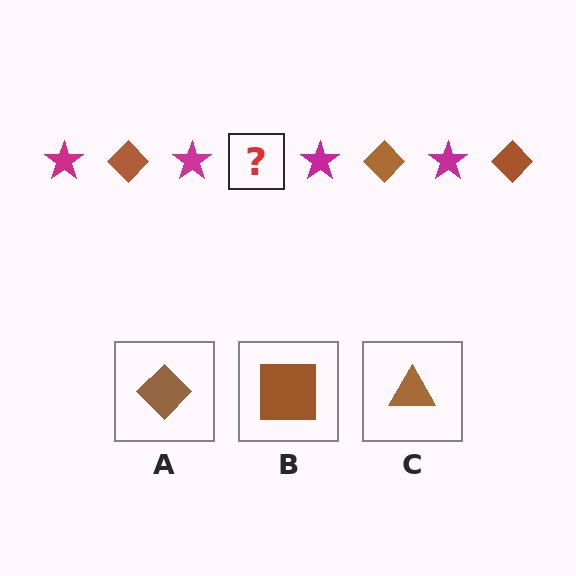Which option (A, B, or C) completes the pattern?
A.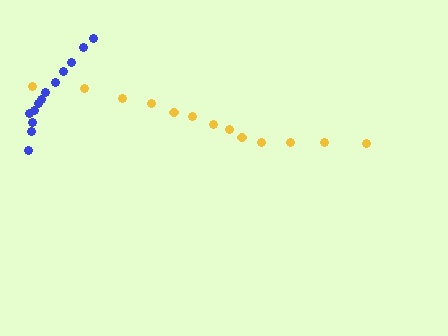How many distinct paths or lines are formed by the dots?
There are 2 distinct paths.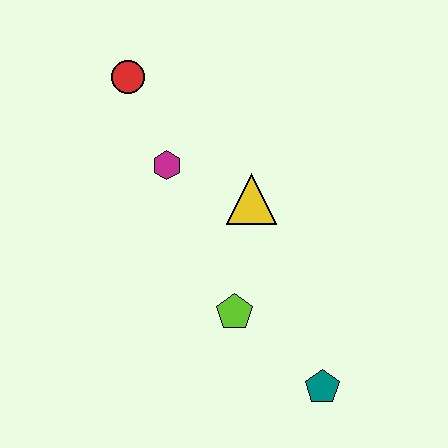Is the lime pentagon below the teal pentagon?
No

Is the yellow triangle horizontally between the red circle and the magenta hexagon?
No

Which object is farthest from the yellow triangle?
The teal pentagon is farthest from the yellow triangle.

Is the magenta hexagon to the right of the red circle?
Yes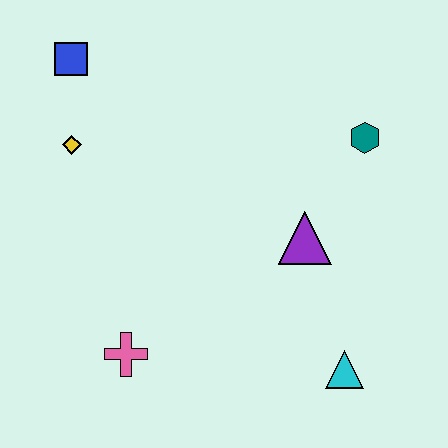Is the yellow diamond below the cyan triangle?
No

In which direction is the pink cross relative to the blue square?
The pink cross is below the blue square.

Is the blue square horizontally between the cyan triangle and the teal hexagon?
No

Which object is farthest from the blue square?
The cyan triangle is farthest from the blue square.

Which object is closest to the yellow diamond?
The blue square is closest to the yellow diamond.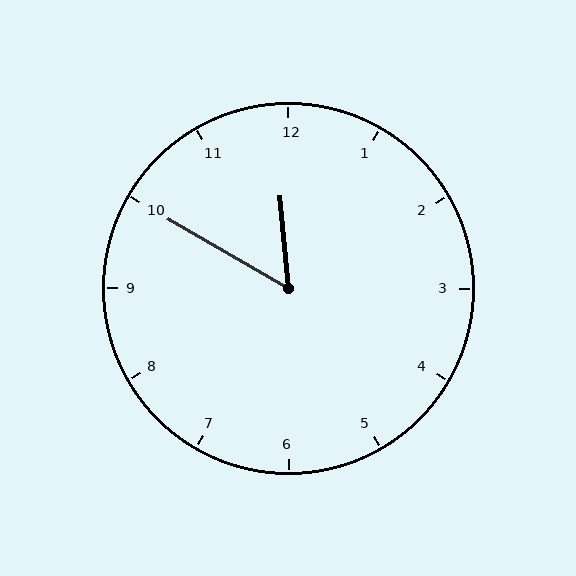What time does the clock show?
11:50.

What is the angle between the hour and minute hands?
Approximately 55 degrees.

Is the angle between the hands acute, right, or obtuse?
It is acute.